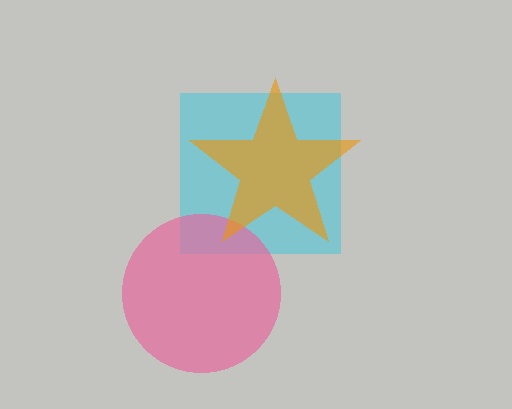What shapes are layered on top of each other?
The layered shapes are: a cyan square, a pink circle, an orange star.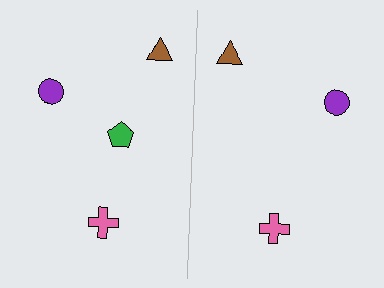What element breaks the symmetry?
A green pentagon is missing from the right side.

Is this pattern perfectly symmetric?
No, the pattern is not perfectly symmetric. A green pentagon is missing from the right side.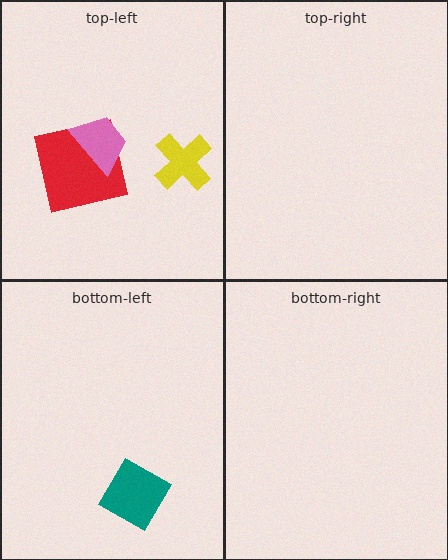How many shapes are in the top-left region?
3.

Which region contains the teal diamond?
The bottom-left region.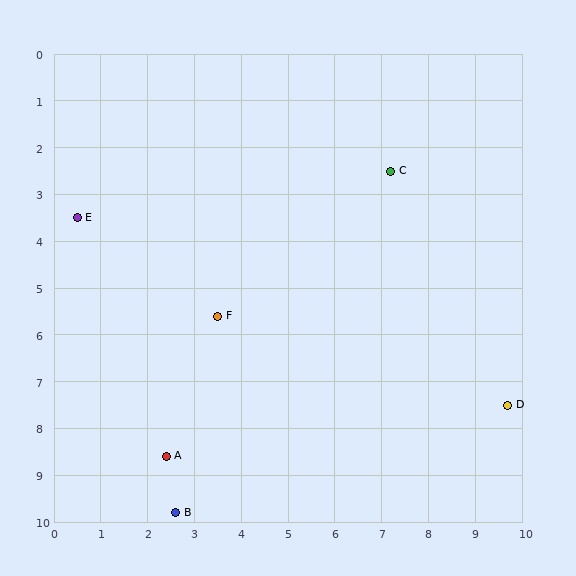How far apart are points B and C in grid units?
Points B and C are about 8.6 grid units apart.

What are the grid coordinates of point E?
Point E is at approximately (0.5, 3.5).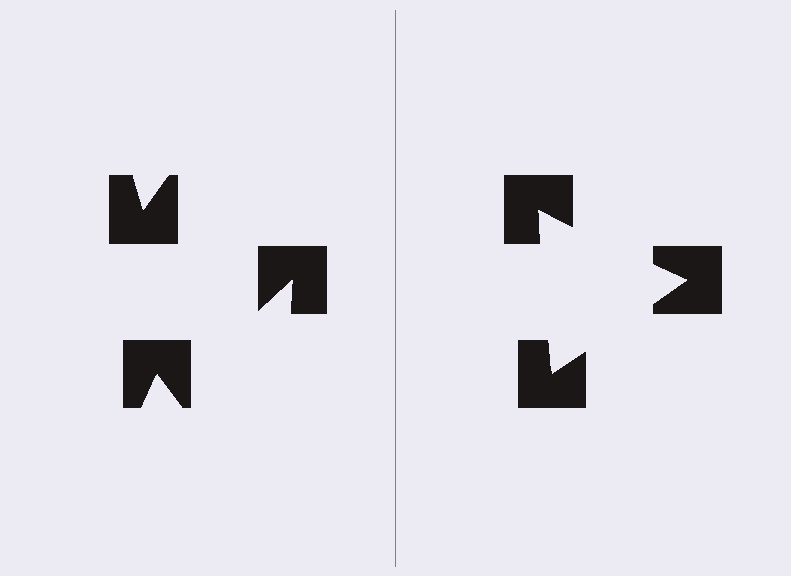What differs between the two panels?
The notched squares are positioned identically on both sides; only the wedge orientations differ. On the right they align to a triangle; on the left they are misaligned.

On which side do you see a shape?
An illusory triangle appears on the right side. On the left side the wedge cuts are rotated, so no coherent shape forms.